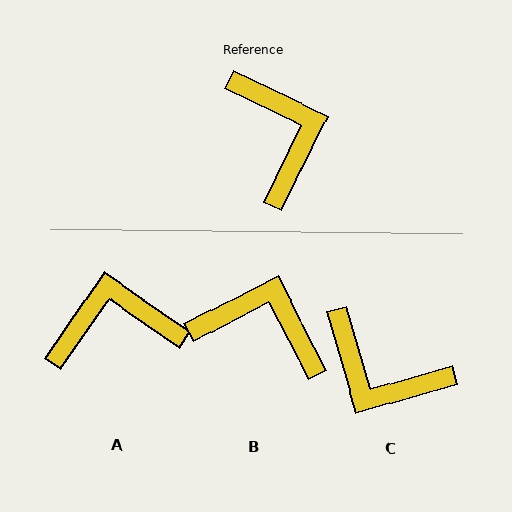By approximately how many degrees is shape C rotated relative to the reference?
Approximately 138 degrees clockwise.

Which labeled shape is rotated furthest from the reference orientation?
C, about 138 degrees away.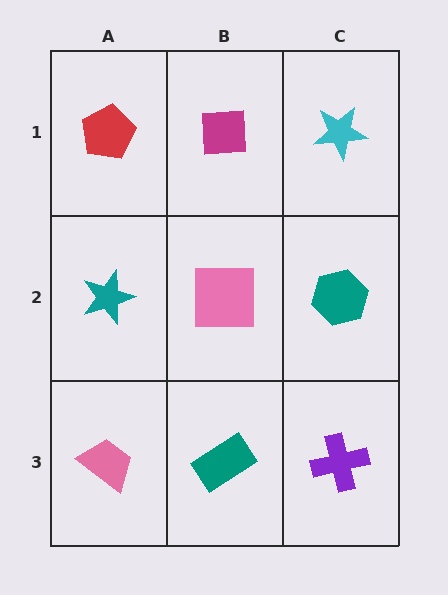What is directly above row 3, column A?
A teal star.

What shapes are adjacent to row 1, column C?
A teal hexagon (row 2, column C), a magenta square (row 1, column B).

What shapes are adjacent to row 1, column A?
A teal star (row 2, column A), a magenta square (row 1, column B).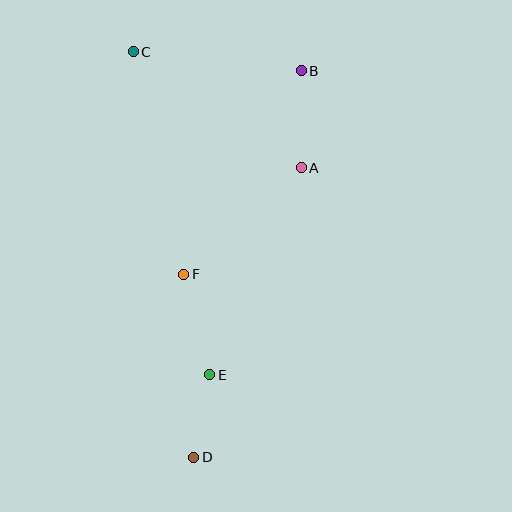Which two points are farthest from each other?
Points C and D are farthest from each other.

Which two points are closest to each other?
Points D and E are closest to each other.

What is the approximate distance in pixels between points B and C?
The distance between B and C is approximately 169 pixels.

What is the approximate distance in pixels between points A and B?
The distance between A and B is approximately 97 pixels.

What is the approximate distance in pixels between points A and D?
The distance between A and D is approximately 309 pixels.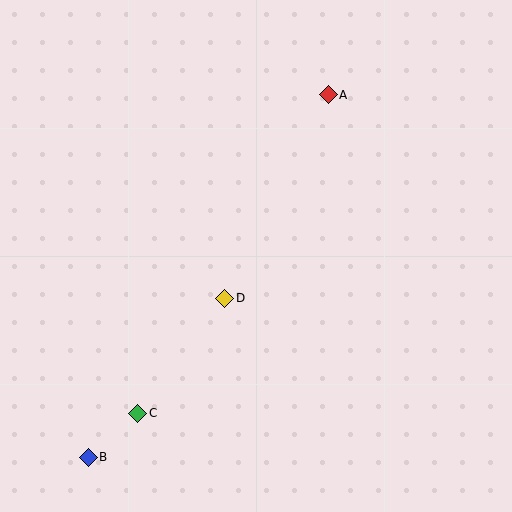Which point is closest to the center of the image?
Point D at (225, 298) is closest to the center.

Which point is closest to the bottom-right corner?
Point D is closest to the bottom-right corner.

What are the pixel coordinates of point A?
Point A is at (328, 95).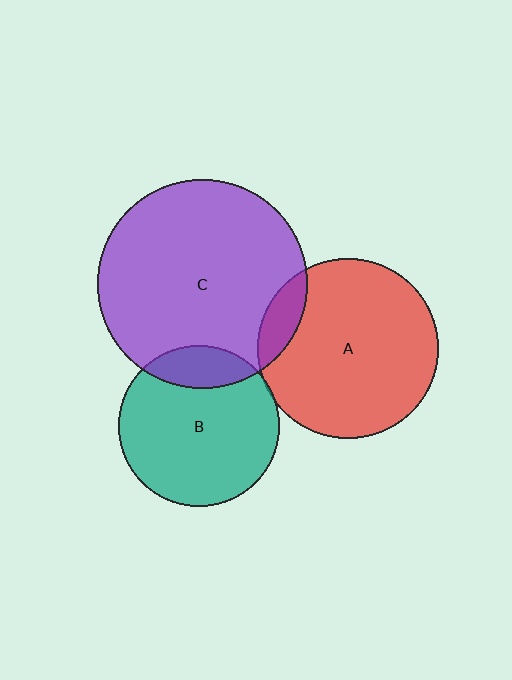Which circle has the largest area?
Circle C (purple).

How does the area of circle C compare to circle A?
Approximately 1.3 times.